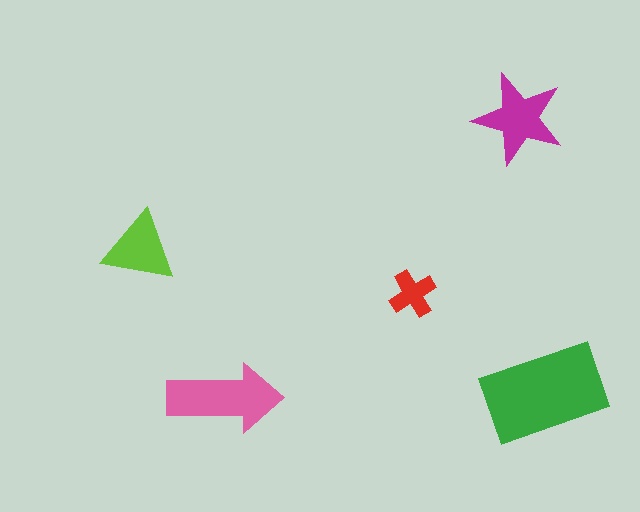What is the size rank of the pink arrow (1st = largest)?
2nd.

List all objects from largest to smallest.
The green rectangle, the pink arrow, the magenta star, the lime triangle, the red cross.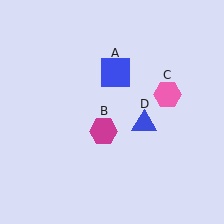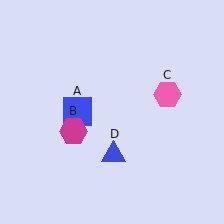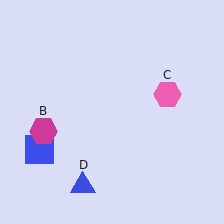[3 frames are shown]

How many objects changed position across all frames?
3 objects changed position: blue square (object A), magenta hexagon (object B), blue triangle (object D).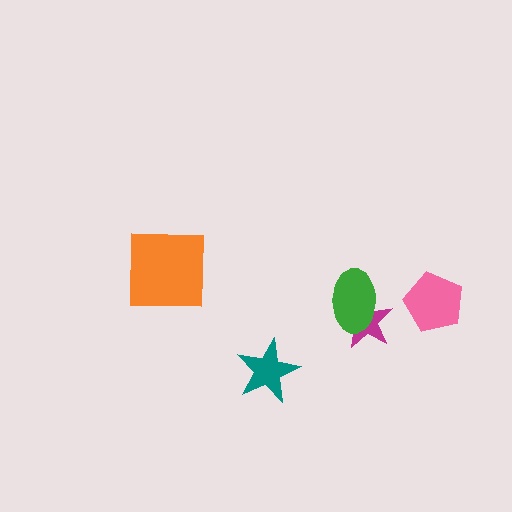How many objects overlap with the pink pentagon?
0 objects overlap with the pink pentagon.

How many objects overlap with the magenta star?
1 object overlaps with the magenta star.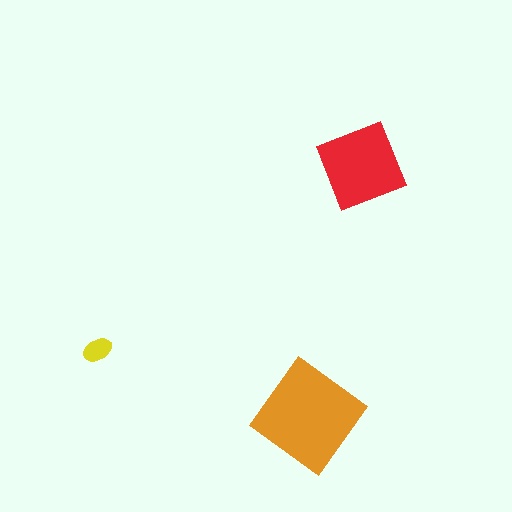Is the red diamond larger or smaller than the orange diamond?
Smaller.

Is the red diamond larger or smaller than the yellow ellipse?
Larger.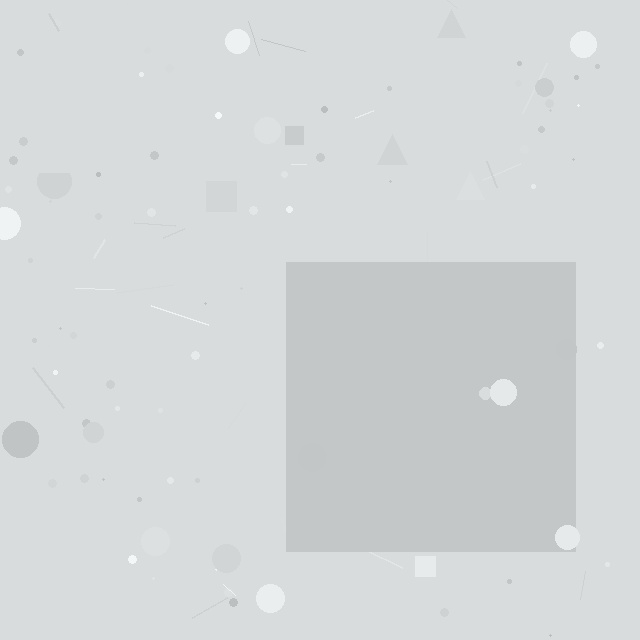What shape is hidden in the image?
A square is hidden in the image.